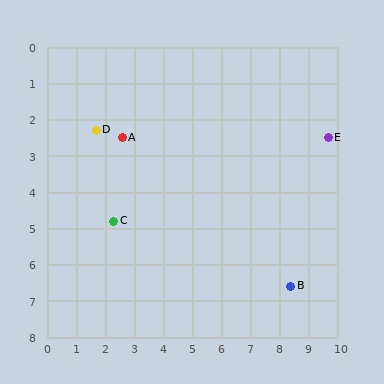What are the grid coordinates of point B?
Point B is at approximately (8.4, 6.6).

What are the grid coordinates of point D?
Point D is at approximately (1.7, 2.3).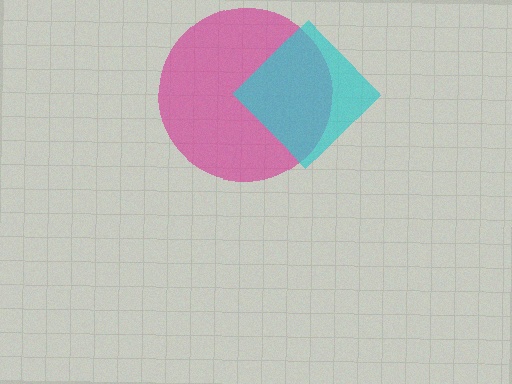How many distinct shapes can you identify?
There are 2 distinct shapes: a magenta circle, a cyan diamond.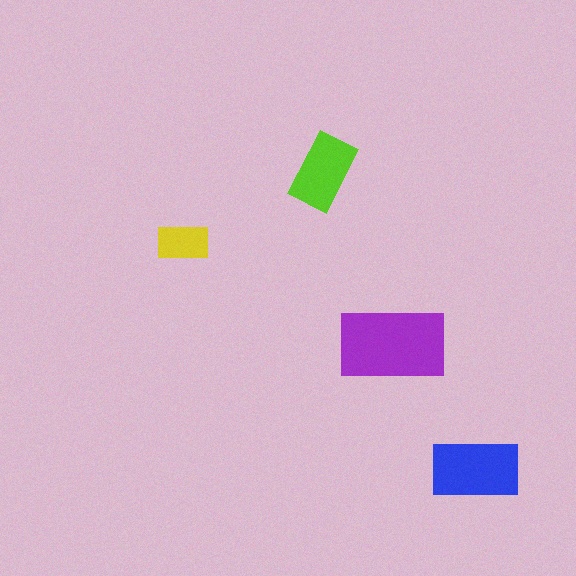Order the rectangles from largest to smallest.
the purple one, the blue one, the lime one, the yellow one.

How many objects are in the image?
There are 4 objects in the image.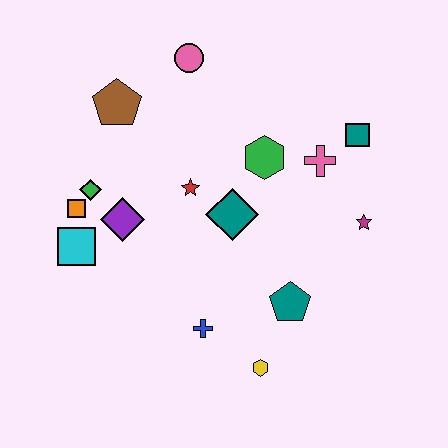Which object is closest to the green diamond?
The orange square is closest to the green diamond.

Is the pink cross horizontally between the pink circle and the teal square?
Yes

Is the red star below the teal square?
Yes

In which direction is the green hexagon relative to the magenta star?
The green hexagon is to the left of the magenta star.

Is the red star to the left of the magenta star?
Yes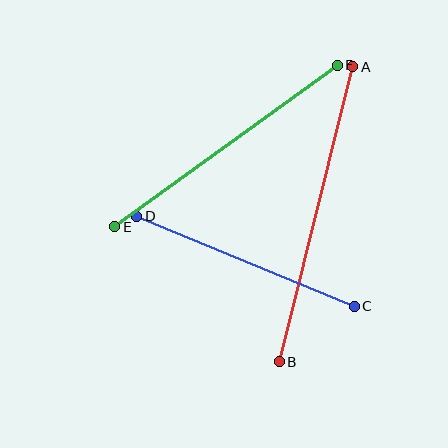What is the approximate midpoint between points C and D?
The midpoint is at approximately (246, 261) pixels.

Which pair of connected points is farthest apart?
Points A and B are farthest apart.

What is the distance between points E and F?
The distance is approximately 275 pixels.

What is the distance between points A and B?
The distance is approximately 304 pixels.